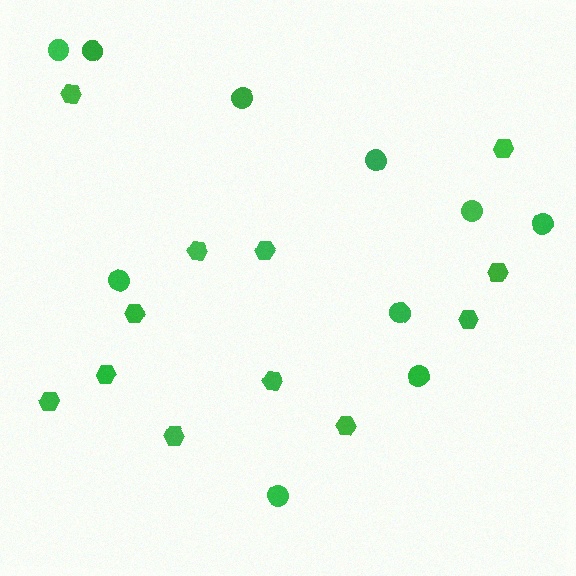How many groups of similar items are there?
There are 2 groups: one group of hexagons (12) and one group of circles (10).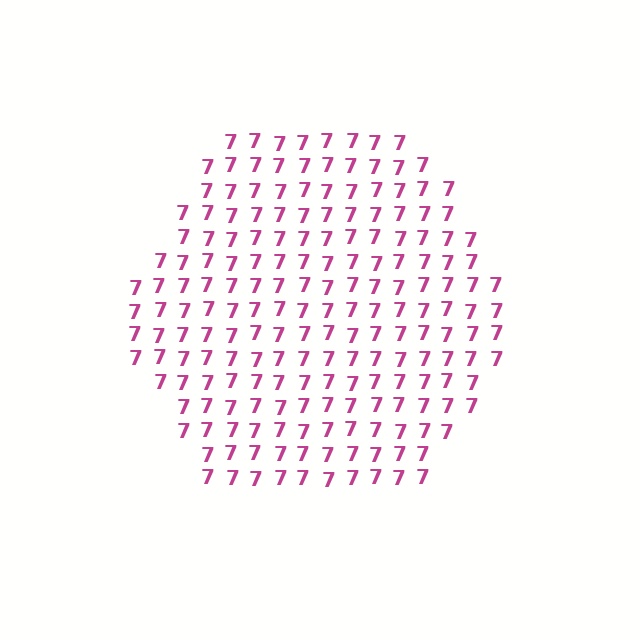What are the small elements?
The small elements are digit 7's.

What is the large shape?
The large shape is a hexagon.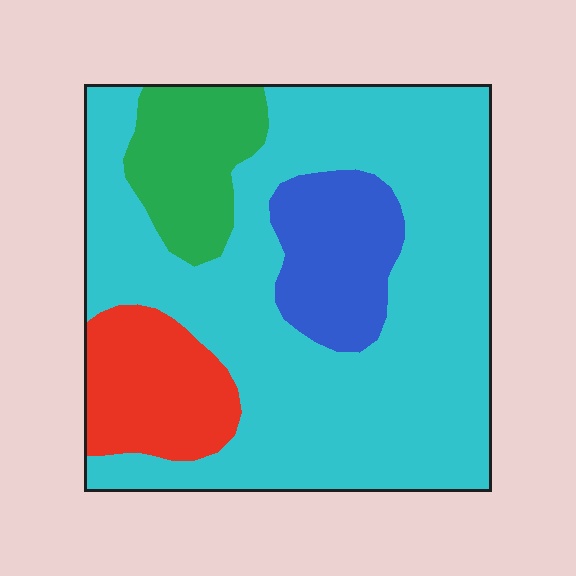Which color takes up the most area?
Cyan, at roughly 65%.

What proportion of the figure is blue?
Blue covers around 10% of the figure.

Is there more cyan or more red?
Cyan.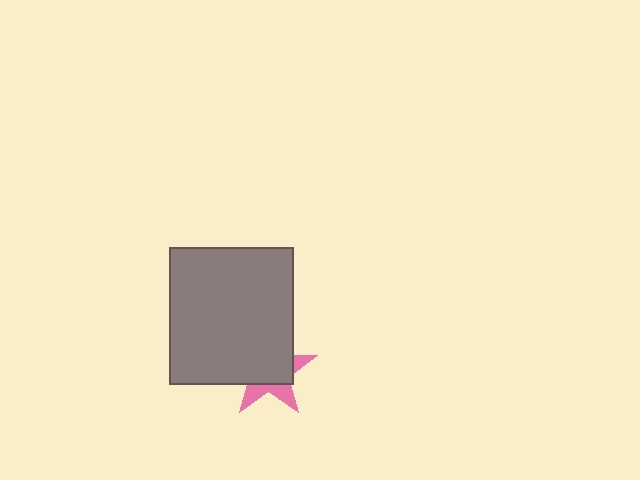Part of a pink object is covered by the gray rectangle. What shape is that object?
It is a star.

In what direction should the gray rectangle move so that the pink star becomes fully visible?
The gray rectangle should move toward the upper-left. That is the shortest direction to clear the overlap and leave the pink star fully visible.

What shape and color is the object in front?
The object in front is a gray rectangle.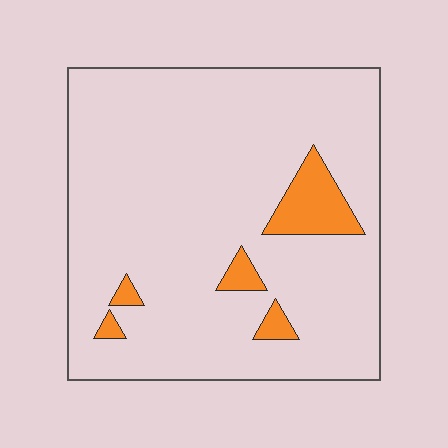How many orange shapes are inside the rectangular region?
5.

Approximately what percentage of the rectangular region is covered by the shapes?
Approximately 10%.